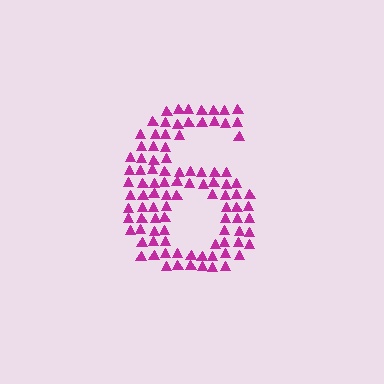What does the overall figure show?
The overall figure shows the digit 6.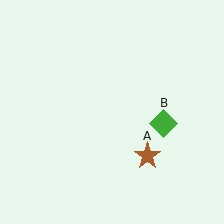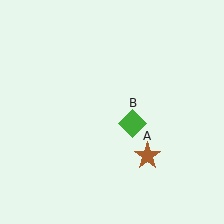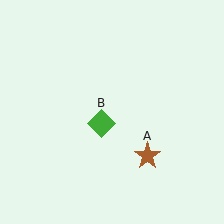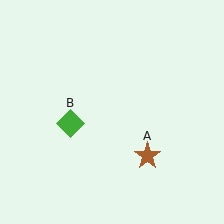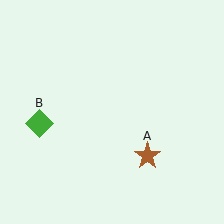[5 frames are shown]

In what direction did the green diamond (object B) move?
The green diamond (object B) moved left.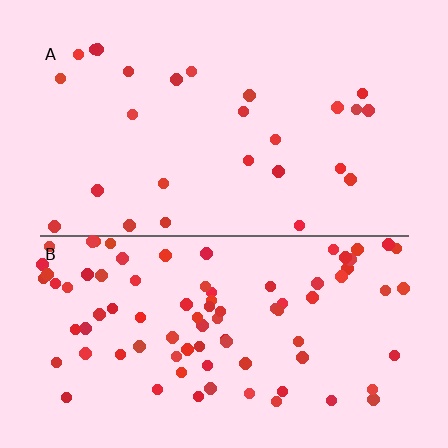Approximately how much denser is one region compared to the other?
Approximately 3.2× — region B over region A.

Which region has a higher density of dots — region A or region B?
B (the bottom).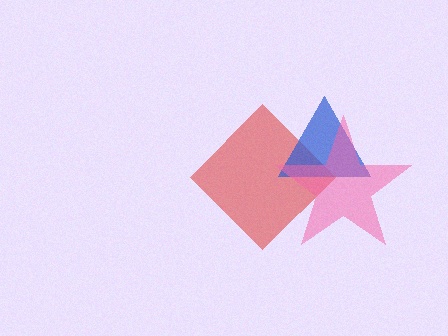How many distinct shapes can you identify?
There are 3 distinct shapes: a red diamond, a blue triangle, a pink star.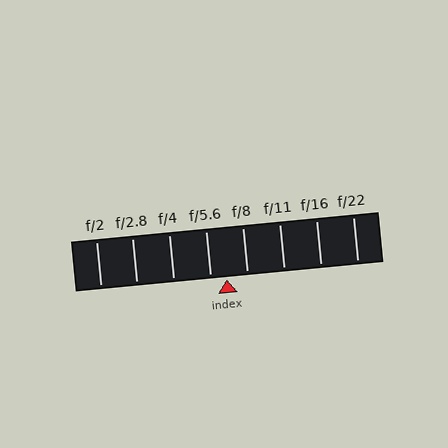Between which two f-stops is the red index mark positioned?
The index mark is between f/5.6 and f/8.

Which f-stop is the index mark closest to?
The index mark is closest to f/5.6.